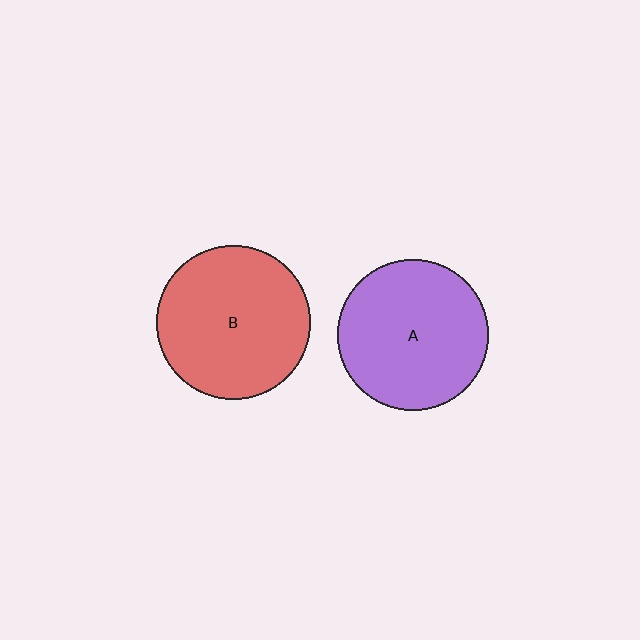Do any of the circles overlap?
No, none of the circles overlap.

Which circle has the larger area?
Circle B (red).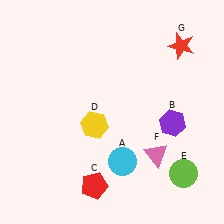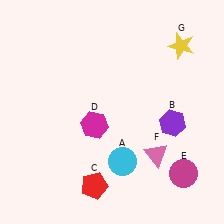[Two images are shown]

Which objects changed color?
D changed from yellow to magenta. E changed from lime to magenta. G changed from red to yellow.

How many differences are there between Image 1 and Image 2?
There are 3 differences between the two images.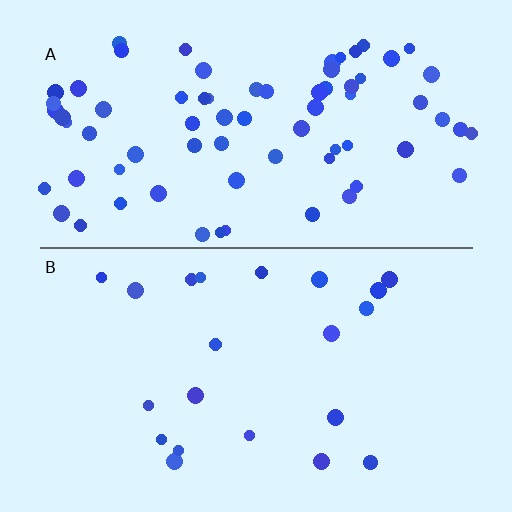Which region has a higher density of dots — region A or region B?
A (the top).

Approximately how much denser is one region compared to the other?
Approximately 3.3× — region A over region B.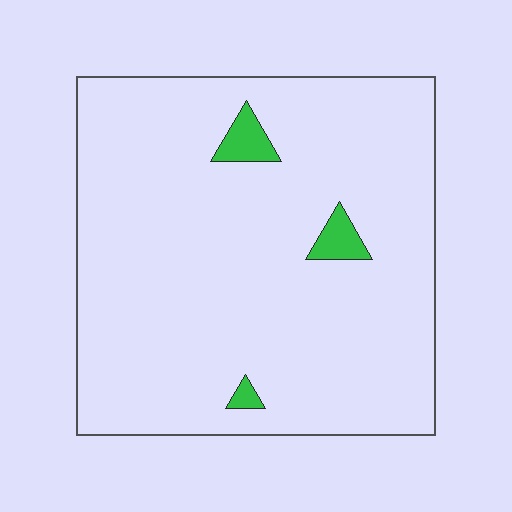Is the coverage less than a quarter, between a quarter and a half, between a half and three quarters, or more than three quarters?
Less than a quarter.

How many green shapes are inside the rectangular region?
3.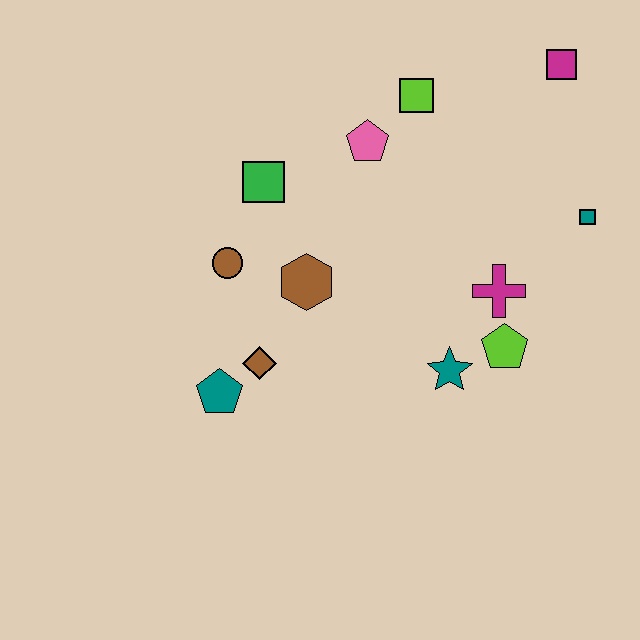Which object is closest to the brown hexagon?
The brown circle is closest to the brown hexagon.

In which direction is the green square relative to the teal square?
The green square is to the left of the teal square.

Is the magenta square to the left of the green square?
No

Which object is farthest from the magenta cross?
The teal pentagon is farthest from the magenta cross.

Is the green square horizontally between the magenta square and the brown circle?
Yes